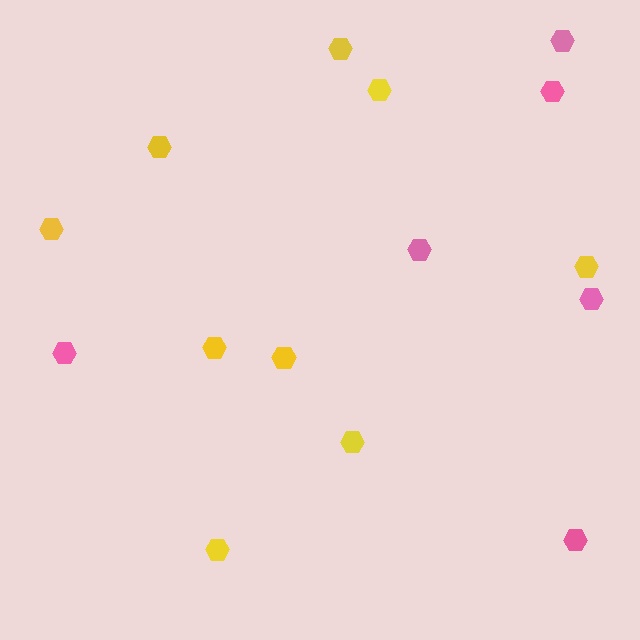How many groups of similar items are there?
There are 2 groups: one group of pink hexagons (6) and one group of yellow hexagons (9).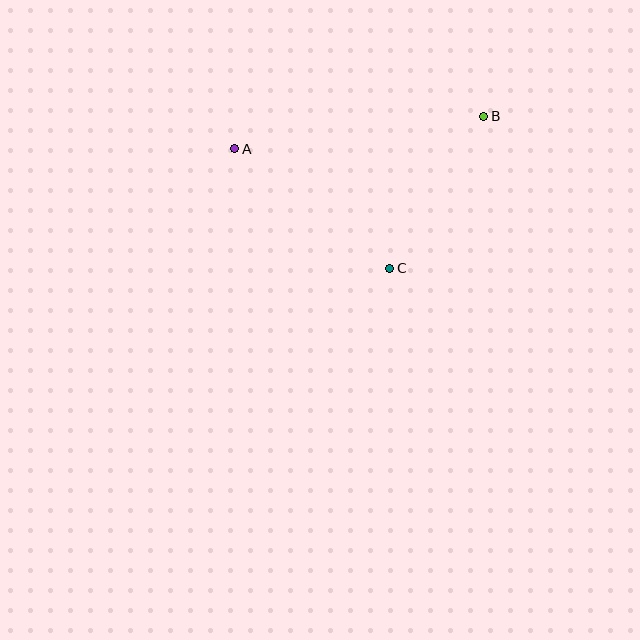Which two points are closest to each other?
Points B and C are closest to each other.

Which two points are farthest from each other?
Points A and B are farthest from each other.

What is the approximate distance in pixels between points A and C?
The distance between A and C is approximately 196 pixels.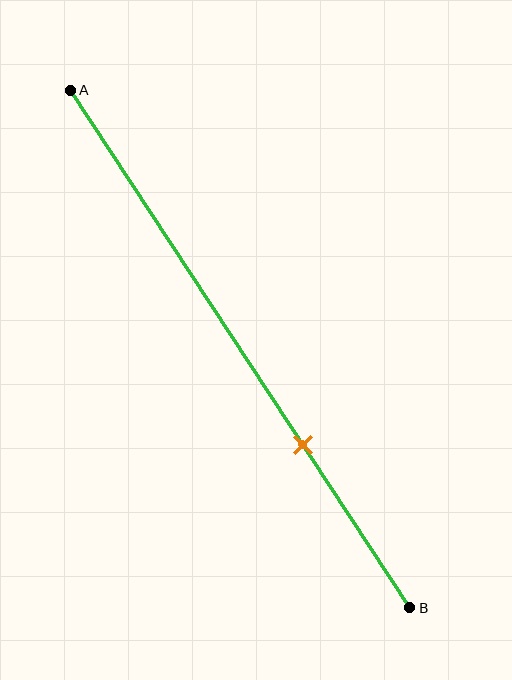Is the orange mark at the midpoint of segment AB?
No, the mark is at about 70% from A, not at the 50% midpoint.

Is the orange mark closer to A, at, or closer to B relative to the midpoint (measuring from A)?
The orange mark is closer to point B than the midpoint of segment AB.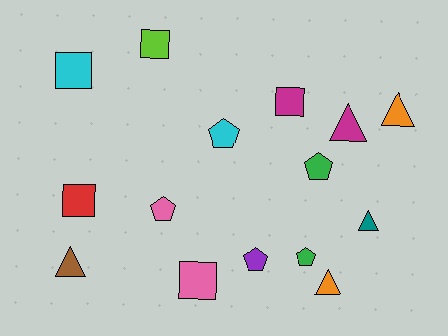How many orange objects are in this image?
There are 2 orange objects.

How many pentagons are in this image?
There are 5 pentagons.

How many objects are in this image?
There are 15 objects.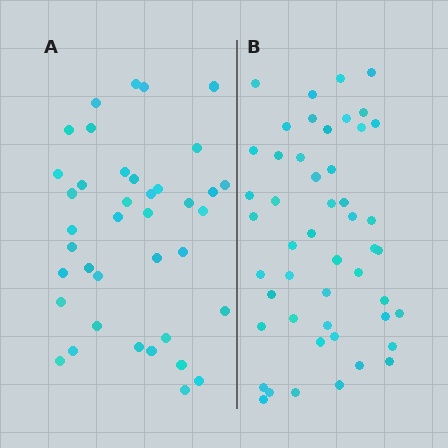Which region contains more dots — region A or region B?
Region B (the right region) has more dots.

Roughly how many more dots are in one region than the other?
Region B has roughly 10 or so more dots than region A.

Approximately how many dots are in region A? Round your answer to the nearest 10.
About 40 dots. (The exact count is 39, which rounds to 40.)